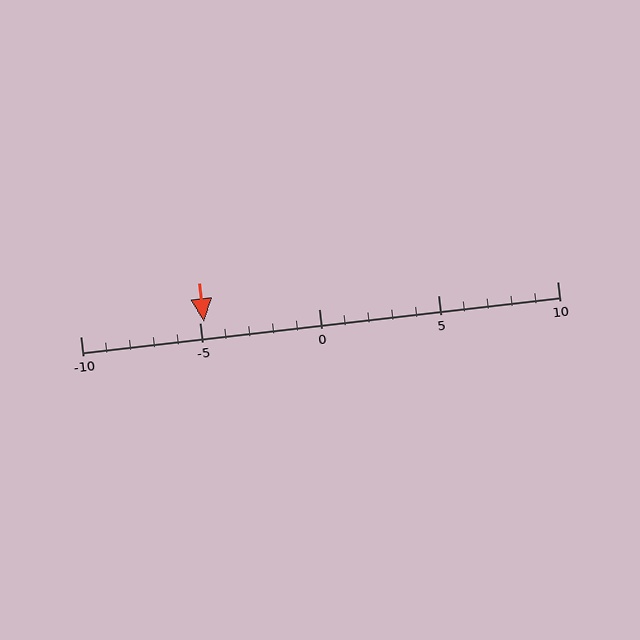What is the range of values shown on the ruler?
The ruler shows values from -10 to 10.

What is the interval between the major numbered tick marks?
The major tick marks are spaced 5 units apart.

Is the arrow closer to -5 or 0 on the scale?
The arrow is closer to -5.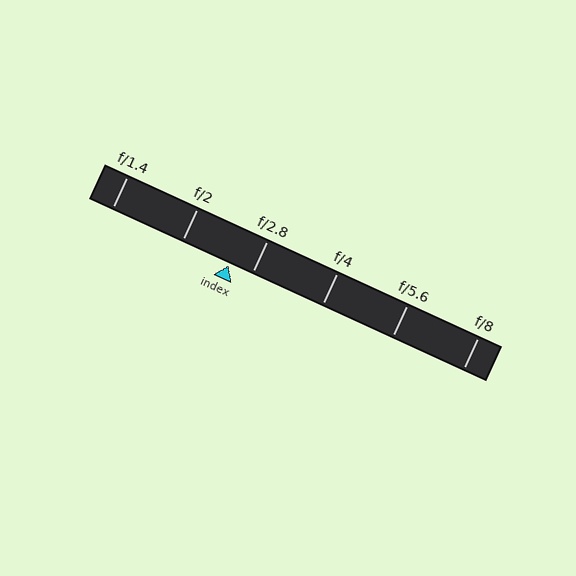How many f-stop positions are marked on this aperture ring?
There are 6 f-stop positions marked.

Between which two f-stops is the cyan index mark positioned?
The index mark is between f/2 and f/2.8.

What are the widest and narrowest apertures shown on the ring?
The widest aperture shown is f/1.4 and the narrowest is f/8.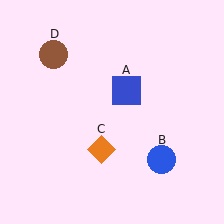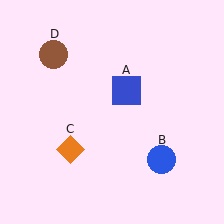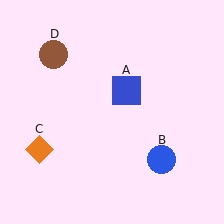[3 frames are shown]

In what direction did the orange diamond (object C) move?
The orange diamond (object C) moved left.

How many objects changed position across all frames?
1 object changed position: orange diamond (object C).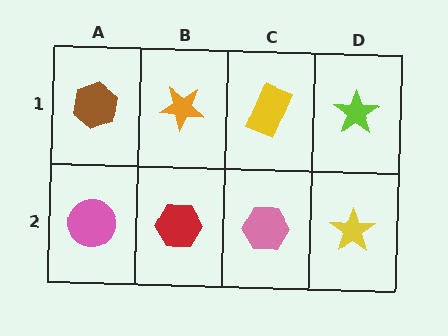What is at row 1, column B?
An orange star.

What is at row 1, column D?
A lime star.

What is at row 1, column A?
A brown hexagon.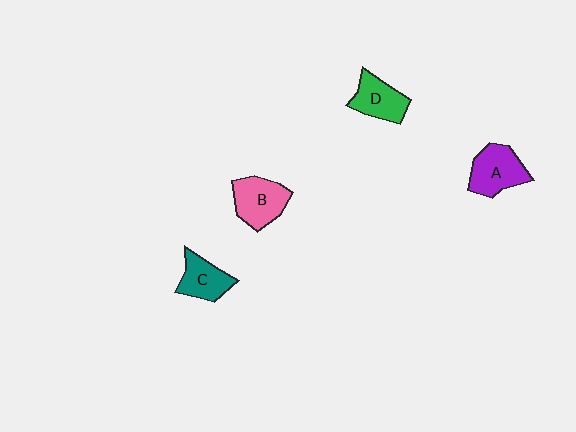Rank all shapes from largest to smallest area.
From largest to smallest: B (pink), A (purple), D (green), C (teal).